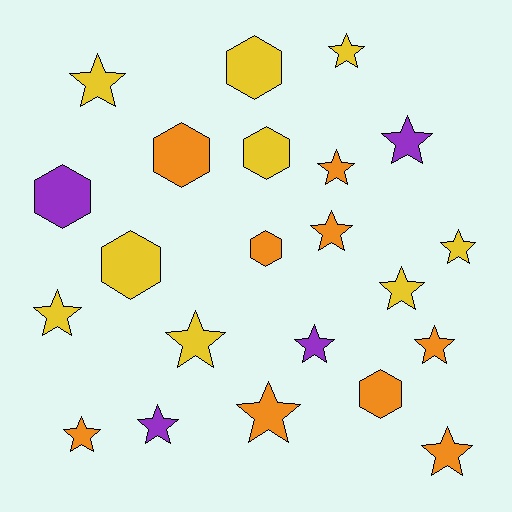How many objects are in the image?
There are 22 objects.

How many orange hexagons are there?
There are 3 orange hexagons.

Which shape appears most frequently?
Star, with 15 objects.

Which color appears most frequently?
Yellow, with 9 objects.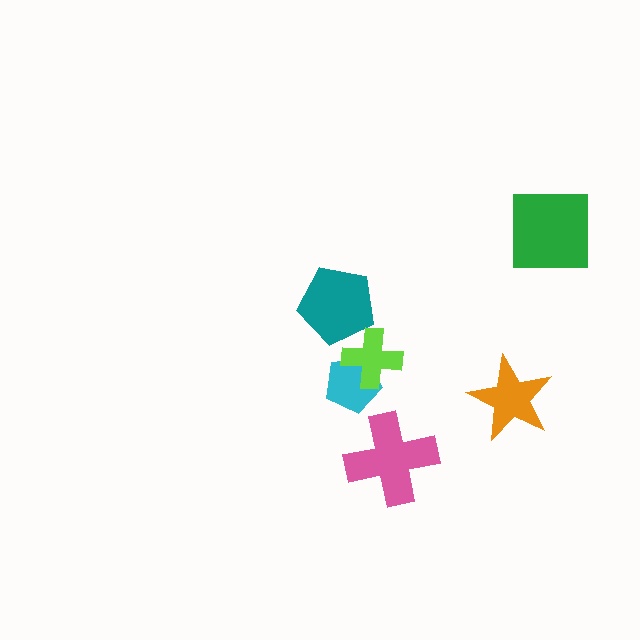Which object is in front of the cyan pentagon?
The lime cross is in front of the cyan pentagon.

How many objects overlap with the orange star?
0 objects overlap with the orange star.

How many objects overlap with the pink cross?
0 objects overlap with the pink cross.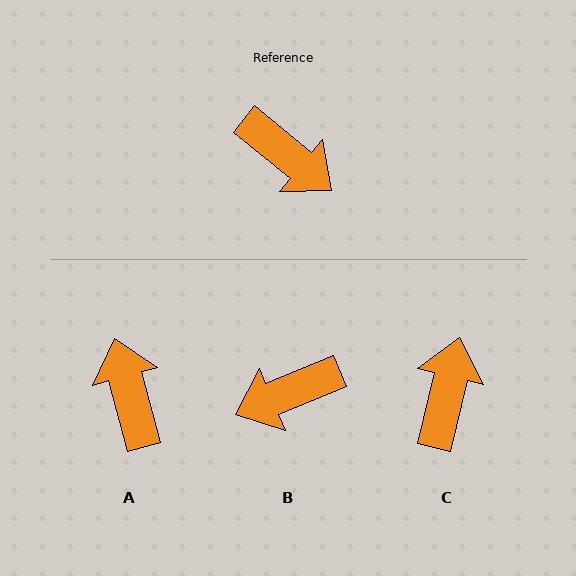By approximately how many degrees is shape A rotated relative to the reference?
Approximately 144 degrees counter-clockwise.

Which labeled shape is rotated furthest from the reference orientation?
A, about 144 degrees away.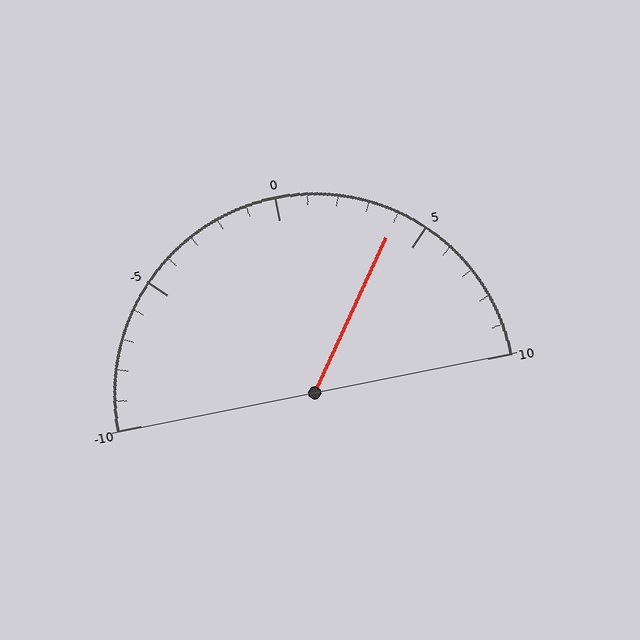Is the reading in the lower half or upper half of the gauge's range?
The reading is in the upper half of the range (-10 to 10).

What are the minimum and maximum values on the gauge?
The gauge ranges from -10 to 10.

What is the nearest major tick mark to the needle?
The nearest major tick mark is 5.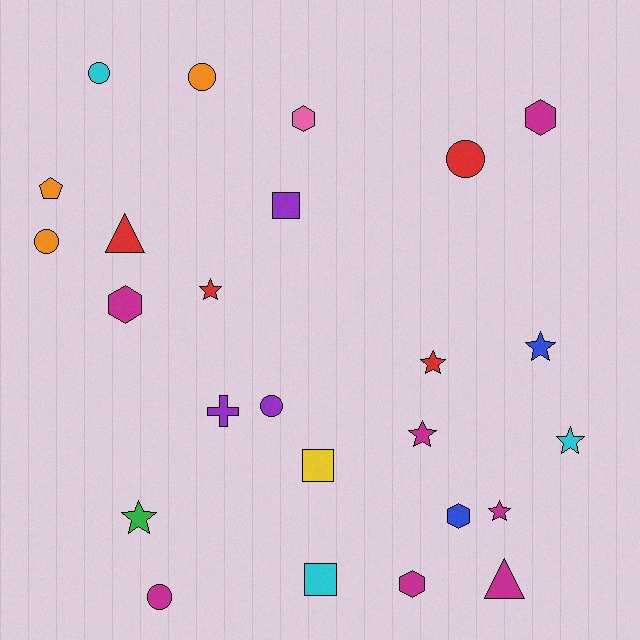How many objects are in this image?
There are 25 objects.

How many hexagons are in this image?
There are 5 hexagons.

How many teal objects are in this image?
There are no teal objects.